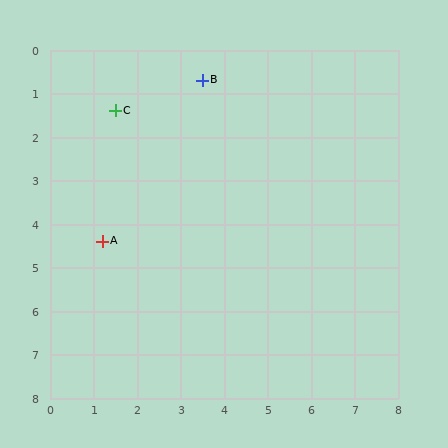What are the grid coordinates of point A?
Point A is at approximately (1.2, 4.4).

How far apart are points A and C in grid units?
Points A and C are about 3.0 grid units apart.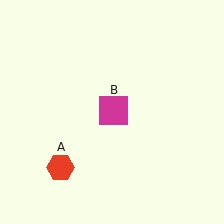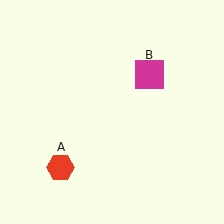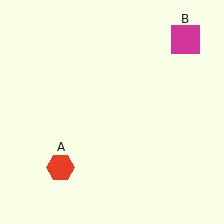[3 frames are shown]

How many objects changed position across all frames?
1 object changed position: magenta square (object B).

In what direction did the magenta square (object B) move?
The magenta square (object B) moved up and to the right.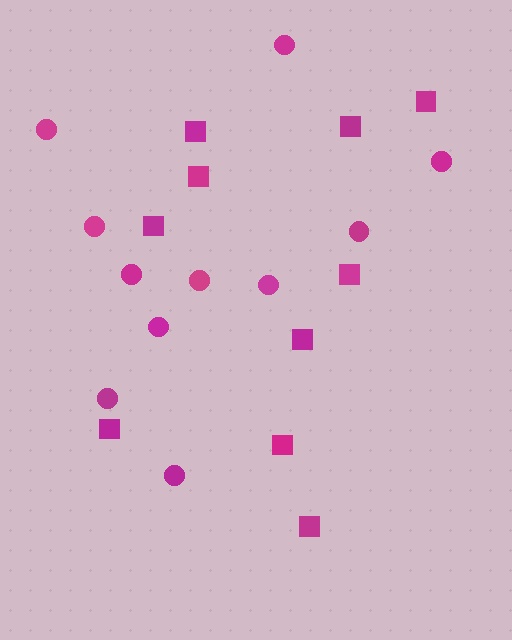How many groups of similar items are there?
There are 2 groups: one group of squares (10) and one group of circles (11).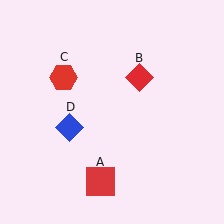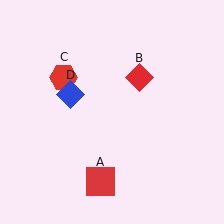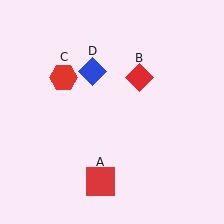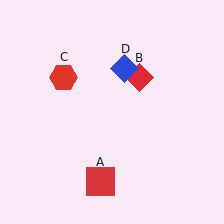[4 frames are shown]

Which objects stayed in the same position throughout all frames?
Red square (object A) and red diamond (object B) and red hexagon (object C) remained stationary.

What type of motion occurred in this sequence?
The blue diamond (object D) rotated clockwise around the center of the scene.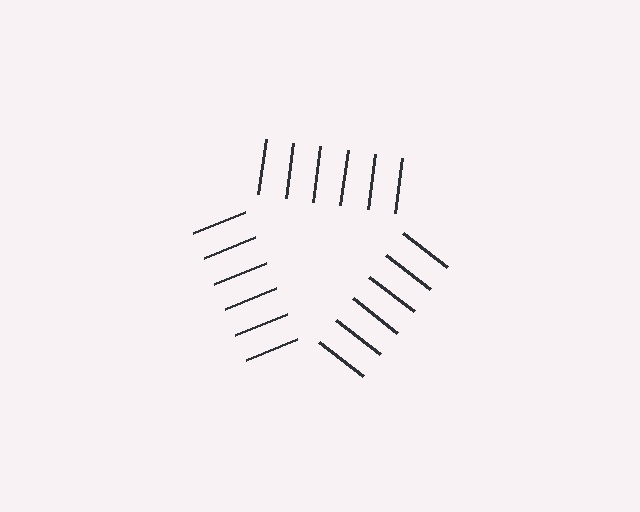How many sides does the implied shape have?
3 sides — the line-ends trace a triangle.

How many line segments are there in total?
18 — 6 along each of the 3 edges.